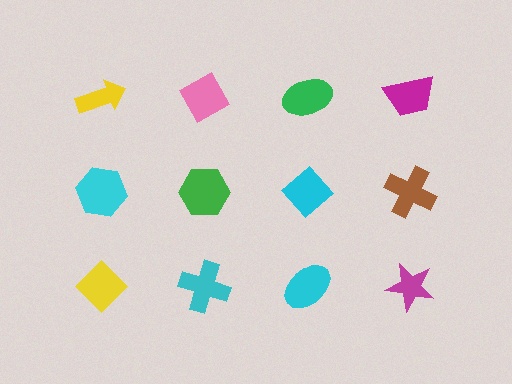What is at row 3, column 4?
A magenta star.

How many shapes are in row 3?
4 shapes.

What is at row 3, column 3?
A cyan ellipse.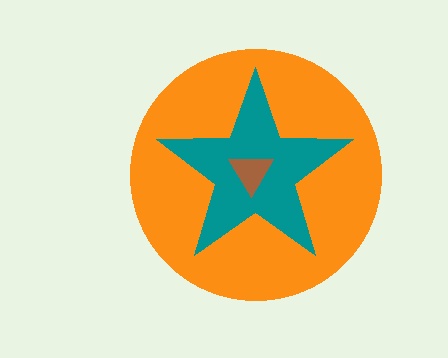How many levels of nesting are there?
3.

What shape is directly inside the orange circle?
The teal star.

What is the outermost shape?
The orange circle.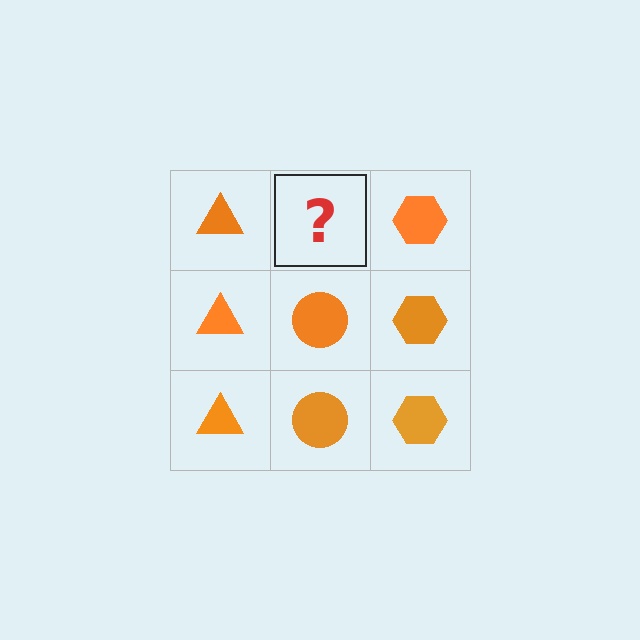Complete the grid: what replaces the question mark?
The question mark should be replaced with an orange circle.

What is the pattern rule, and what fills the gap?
The rule is that each column has a consistent shape. The gap should be filled with an orange circle.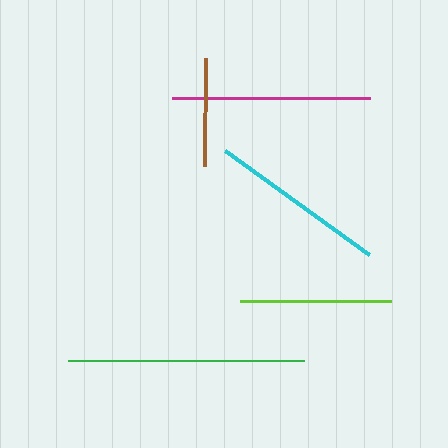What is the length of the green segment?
The green segment is approximately 236 pixels long.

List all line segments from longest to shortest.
From longest to shortest: green, magenta, cyan, lime, brown.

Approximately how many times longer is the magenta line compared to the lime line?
The magenta line is approximately 1.3 times the length of the lime line.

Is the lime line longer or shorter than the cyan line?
The cyan line is longer than the lime line.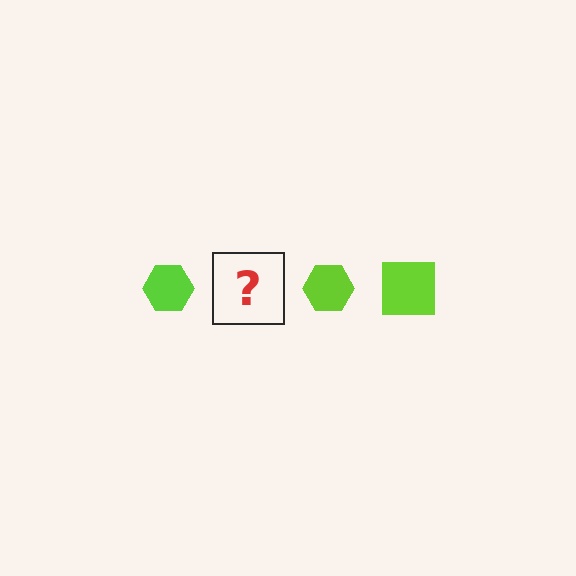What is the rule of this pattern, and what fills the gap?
The rule is that the pattern cycles through hexagon, square shapes in lime. The gap should be filled with a lime square.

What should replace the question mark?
The question mark should be replaced with a lime square.